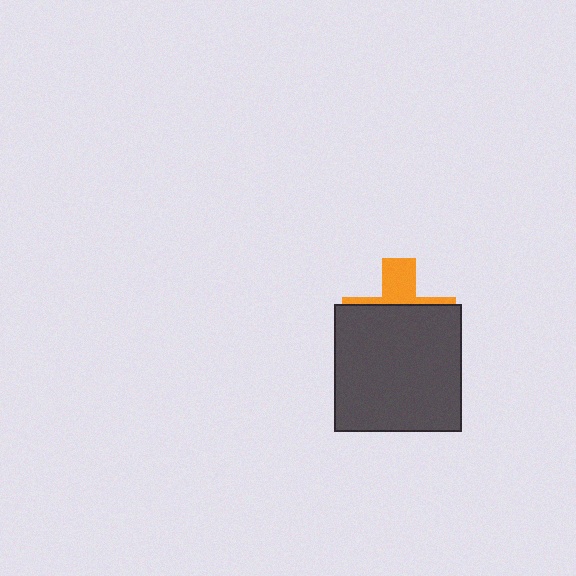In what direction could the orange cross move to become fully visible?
The orange cross could move up. That would shift it out from behind the dark gray square entirely.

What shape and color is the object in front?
The object in front is a dark gray square.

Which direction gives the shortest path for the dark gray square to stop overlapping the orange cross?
Moving down gives the shortest separation.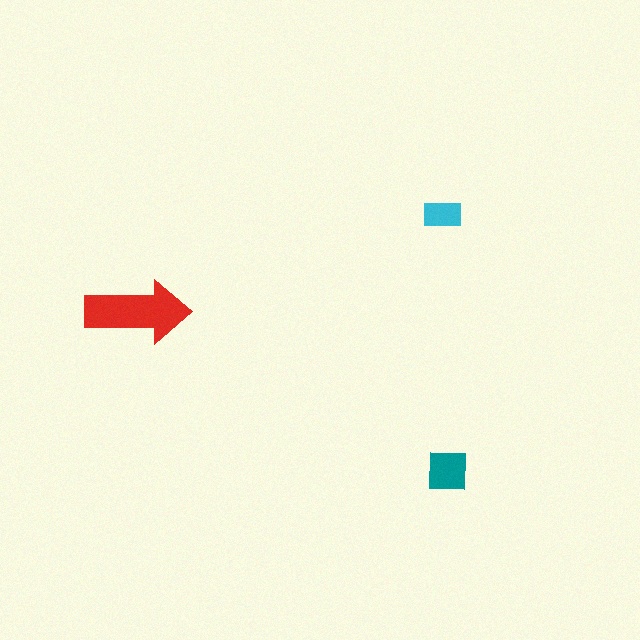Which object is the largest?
The red arrow.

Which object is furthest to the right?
The teal square is rightmost.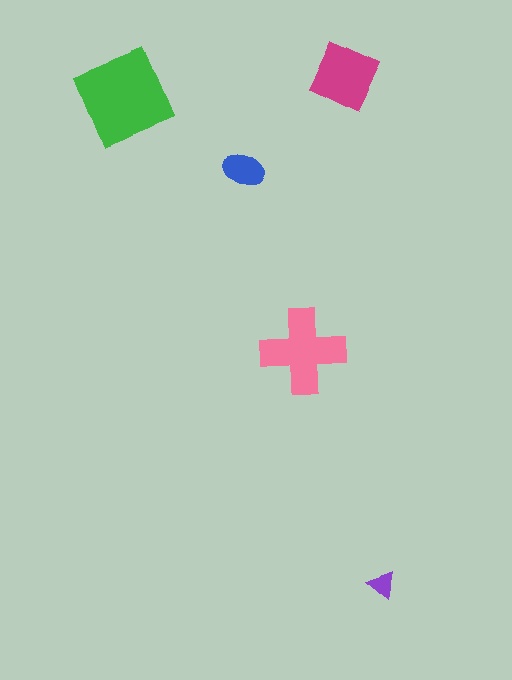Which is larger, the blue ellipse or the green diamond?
The green diamond.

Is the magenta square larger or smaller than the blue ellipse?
Larger.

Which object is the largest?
The green diamond.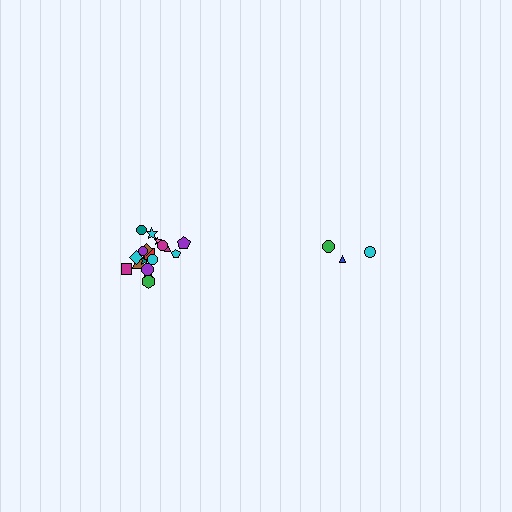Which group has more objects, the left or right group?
The left group.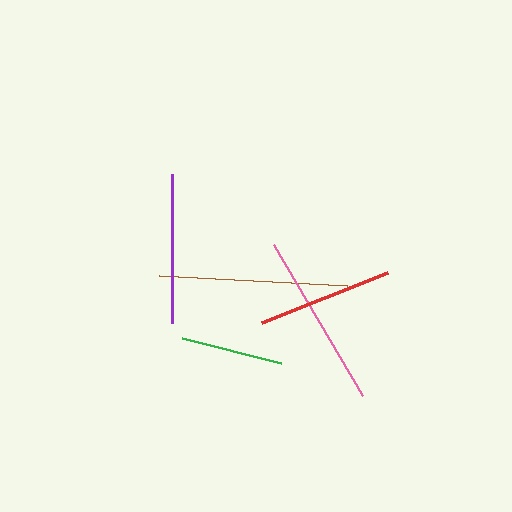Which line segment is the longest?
The brown line is the longest at approximately 189 pixels.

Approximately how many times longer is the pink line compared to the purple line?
The pink line is approximately 1.2 times the length of the purple line.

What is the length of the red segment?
The red segment is approximately 135 pixels long.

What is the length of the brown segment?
The brown segment is approximately 189 pixels long.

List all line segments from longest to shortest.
From longest to shortest: brown, pink, purple, red, green.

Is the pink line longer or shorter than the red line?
The pink line is longer than the red line.